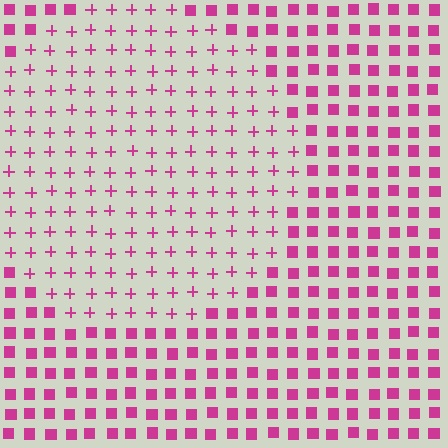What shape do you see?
I see a circle.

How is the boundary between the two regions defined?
The boundary is defined by a change in element shape: plus signs inside vs. squares outside. All elements share the same color and spacing.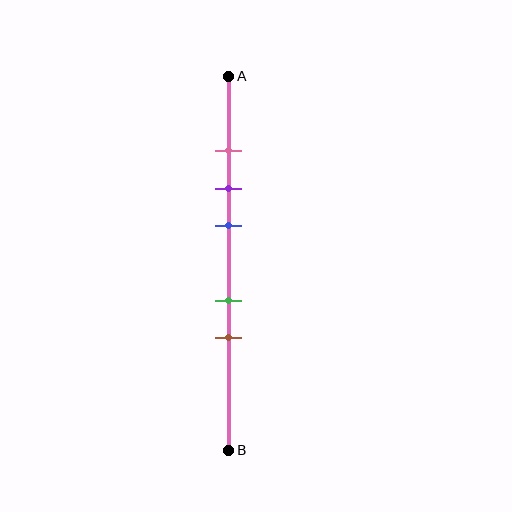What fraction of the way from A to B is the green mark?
The green mark is approximately 60% (0.6) of the way from A to B.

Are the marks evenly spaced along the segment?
No, the marks are not evenly spaced.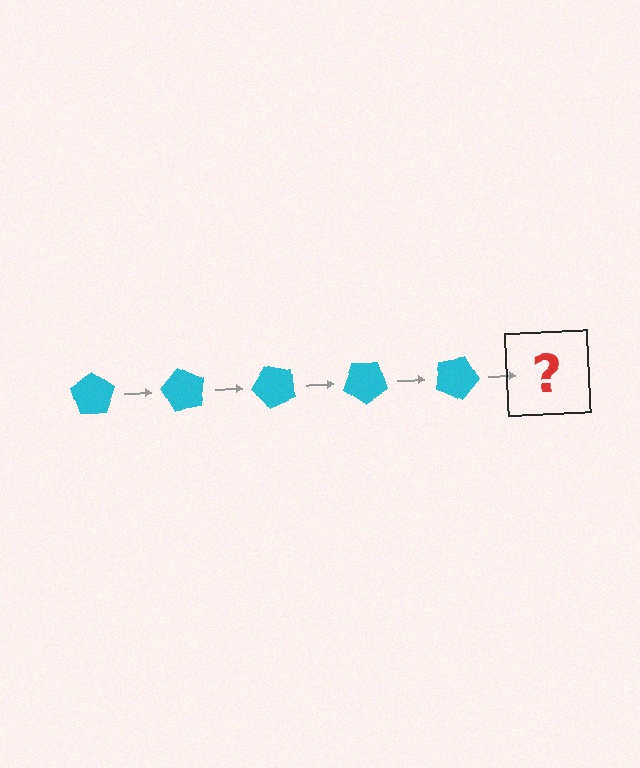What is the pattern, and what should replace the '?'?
The pattern is that the pentagon rotates 60 degrees each step. The '?' should be a cyan pentagon rotated 300 degrees.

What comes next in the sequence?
The next element should be a cyan pentagon rotated 300 degrees.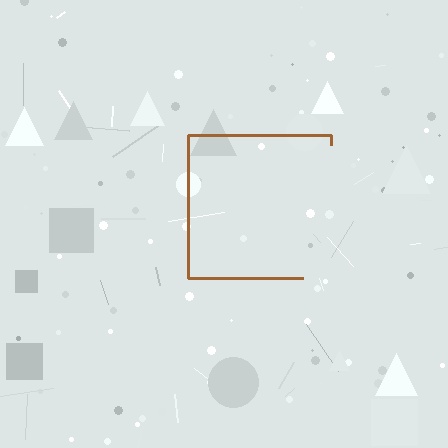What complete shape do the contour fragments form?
The contour fragments form a square.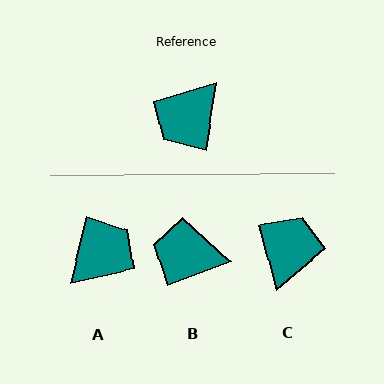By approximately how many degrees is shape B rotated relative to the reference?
Approximately 60 degrees clockwise.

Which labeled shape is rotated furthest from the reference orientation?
A, about 175 degrees away.